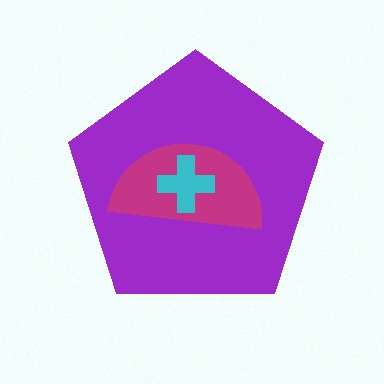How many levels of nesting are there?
3.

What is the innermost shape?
The cyan cross.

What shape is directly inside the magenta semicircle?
The cyan cross.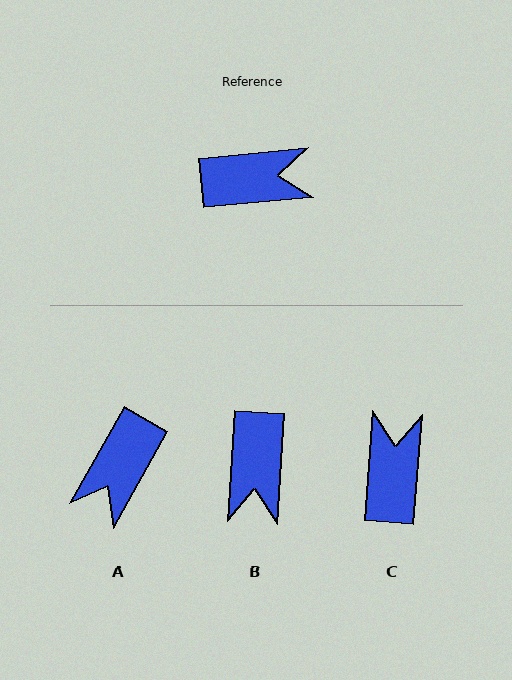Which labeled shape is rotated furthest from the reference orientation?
A, about 125 degrees away.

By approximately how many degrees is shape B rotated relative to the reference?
Approximately 99 degrees clockwise.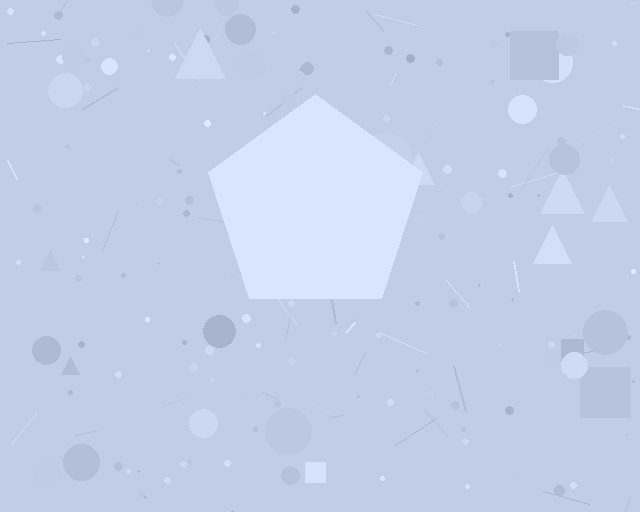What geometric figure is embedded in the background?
A pentagon is embedded in the background.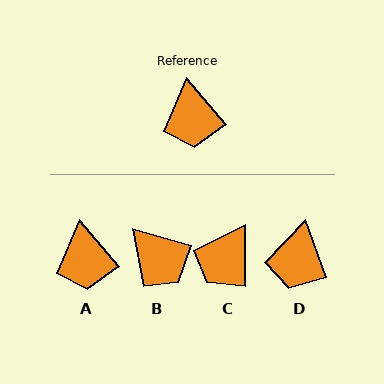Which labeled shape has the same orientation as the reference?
A.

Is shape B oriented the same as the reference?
No, it is off by about 34 degrees.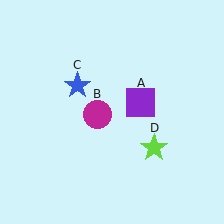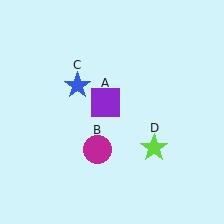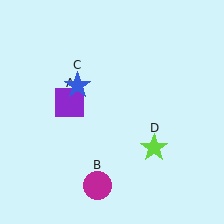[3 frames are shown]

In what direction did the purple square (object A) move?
The purple square (object A) moved left.